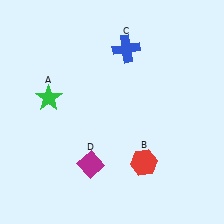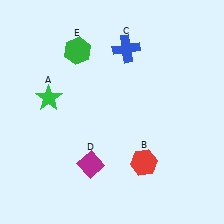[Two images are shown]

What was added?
A green hexagon (E) was added in Image 2.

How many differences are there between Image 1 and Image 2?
There is 1 difference between the two images.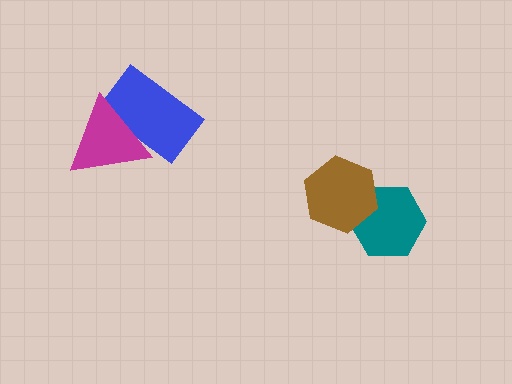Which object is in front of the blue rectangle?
The magenta triangle is in front of the blue rectangle.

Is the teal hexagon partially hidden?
Yes, it is partially covered by another shape.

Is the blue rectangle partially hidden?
Yes, it is partially covered by another shape.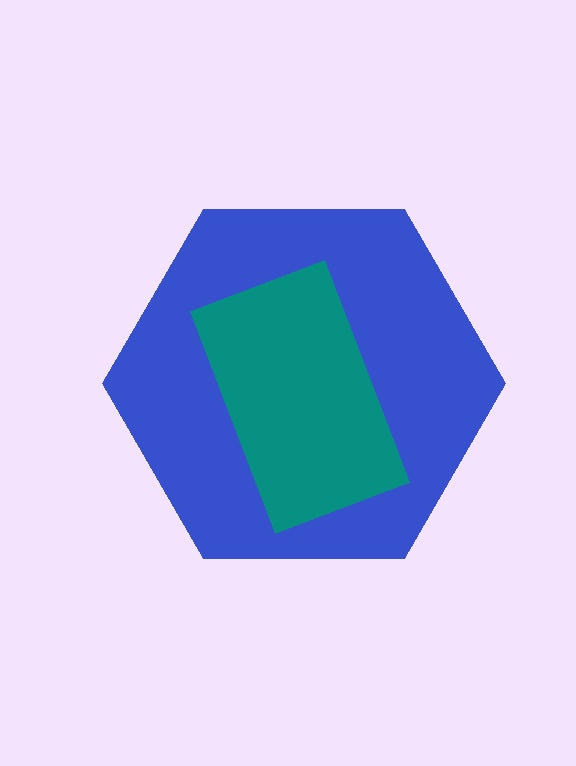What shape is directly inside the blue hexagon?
The teal rectangle.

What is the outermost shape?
The blue hexagon.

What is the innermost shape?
The teal rectangle.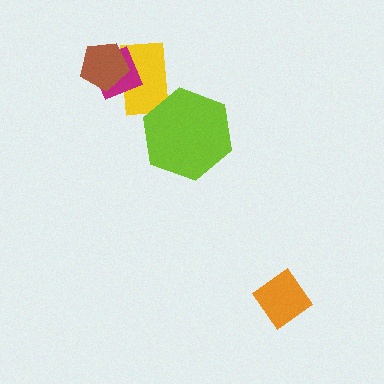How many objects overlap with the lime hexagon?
1 object overlaps with the lime hexagon.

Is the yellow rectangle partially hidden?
Yes, it is partially covered by another shape.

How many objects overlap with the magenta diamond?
2 objects overlap with the magenta diamond.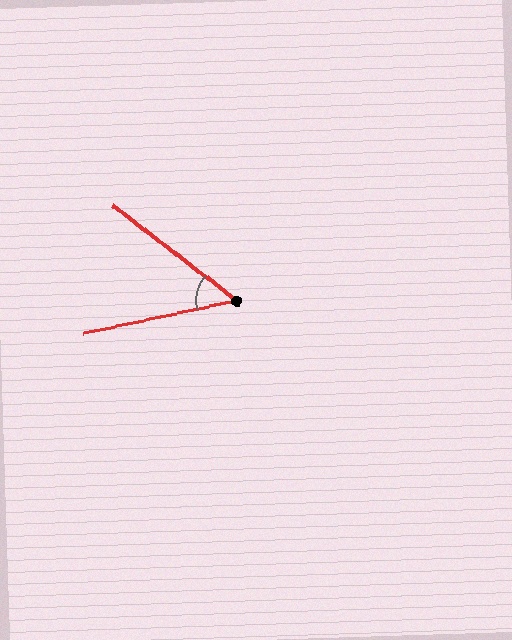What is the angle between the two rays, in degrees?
Approximately 50 degrees.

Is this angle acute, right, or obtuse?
It is acute.